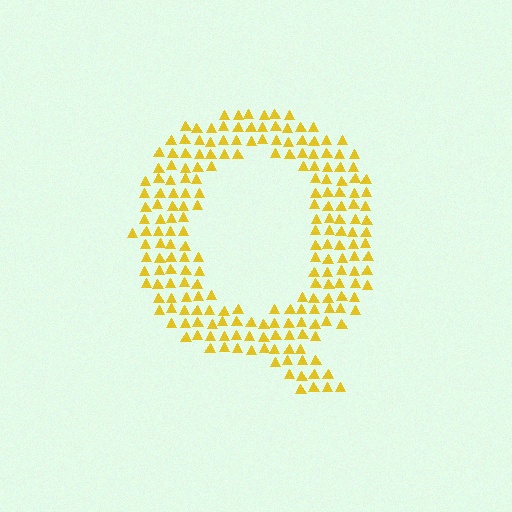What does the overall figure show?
The overall figure shows the letter Q.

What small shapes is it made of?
It is made of small triangles.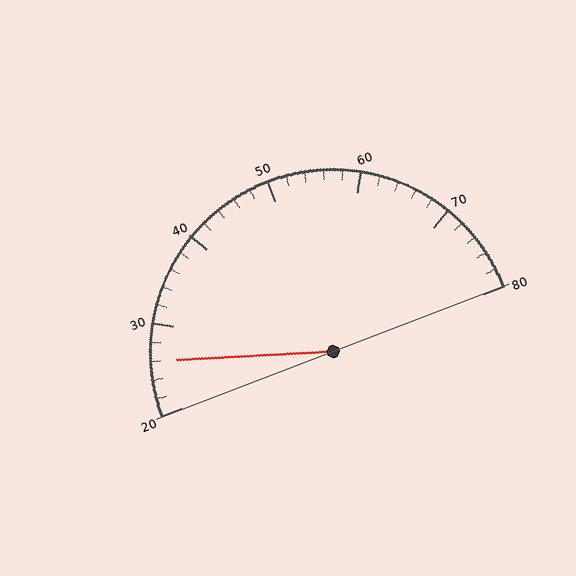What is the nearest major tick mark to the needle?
The nearest major tick mark is 30.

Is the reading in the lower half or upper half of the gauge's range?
The reading is in the lower half of the range (20 to 80).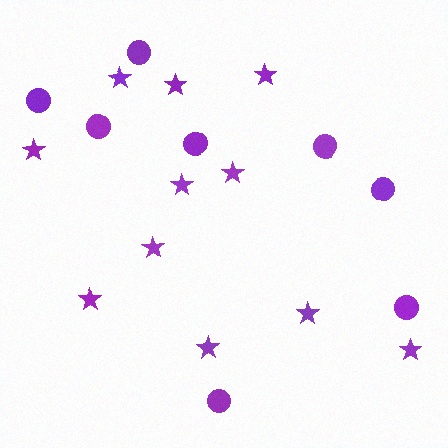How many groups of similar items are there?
There are 2 groups: one group of stars (11) and one group of circles (8).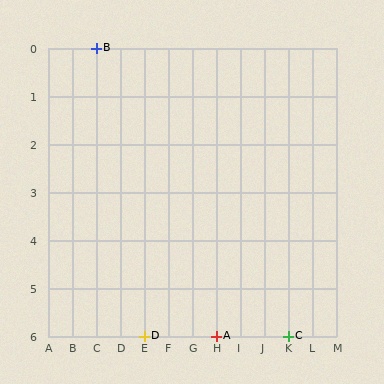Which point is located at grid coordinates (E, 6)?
Point D is at (E, 6).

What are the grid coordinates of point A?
Point A is at grid coordinates (H, 6).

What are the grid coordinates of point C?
Point C is at grid coordinates (K, 6).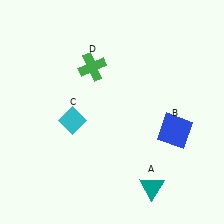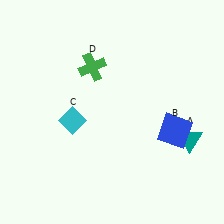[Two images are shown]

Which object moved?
The teal triangle (A) moved up.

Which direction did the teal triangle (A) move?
The teal triangle (A) moved up.